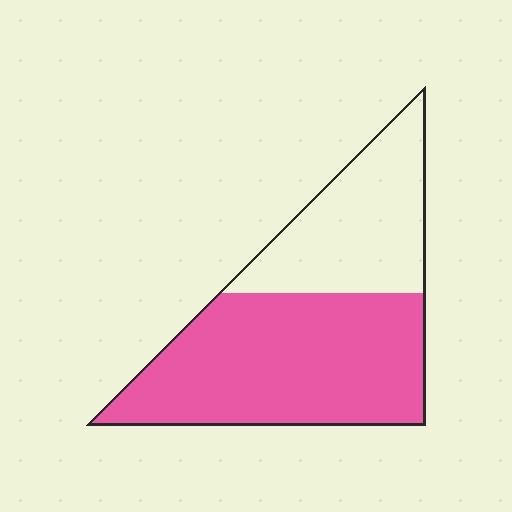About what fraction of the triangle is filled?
About five eighths (5/8).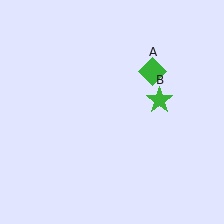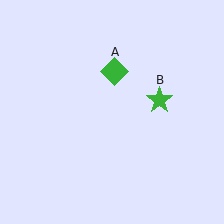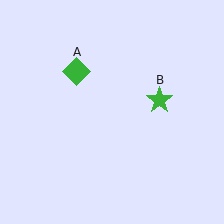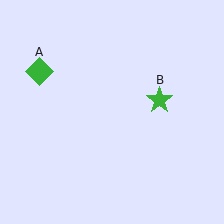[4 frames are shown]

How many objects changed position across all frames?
1 object changed position: green diamond (object A).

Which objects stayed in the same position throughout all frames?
Green star (object B) remained stationary.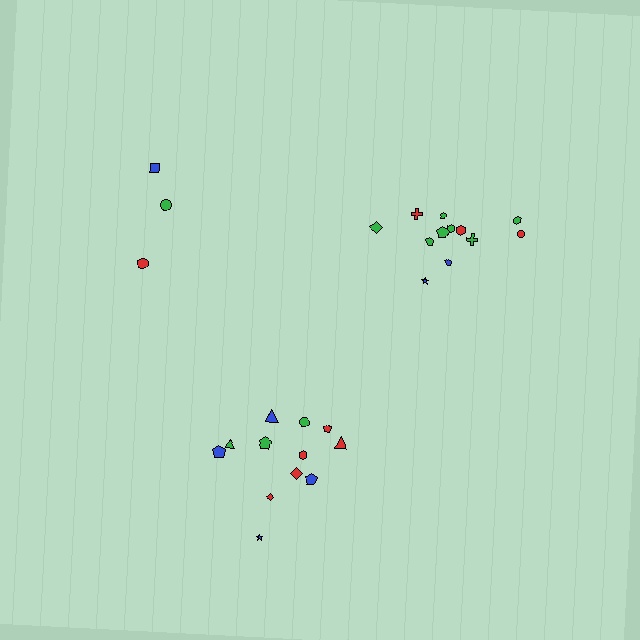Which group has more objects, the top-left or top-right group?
The top-right group.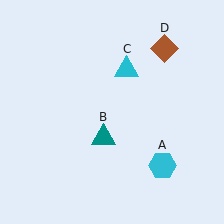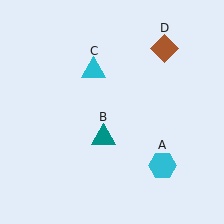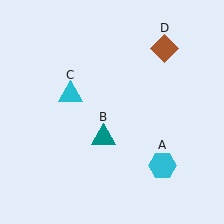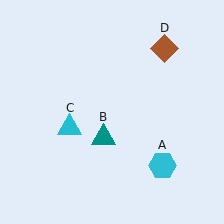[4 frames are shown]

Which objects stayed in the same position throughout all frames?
Cyan hexagon (object A) and teal triangle (object B) and brown diamond (object D) remained stationary.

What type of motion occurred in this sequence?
The cyan triangle (object C) rotated counterclockwise around the center of the scene.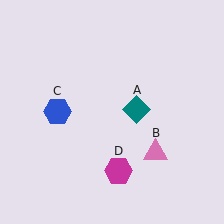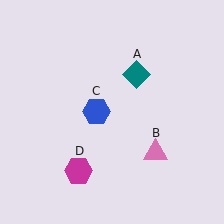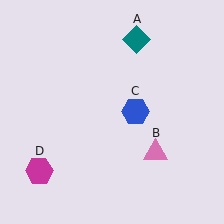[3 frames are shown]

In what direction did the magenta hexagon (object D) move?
The magenta hexagon (object D) moved left.